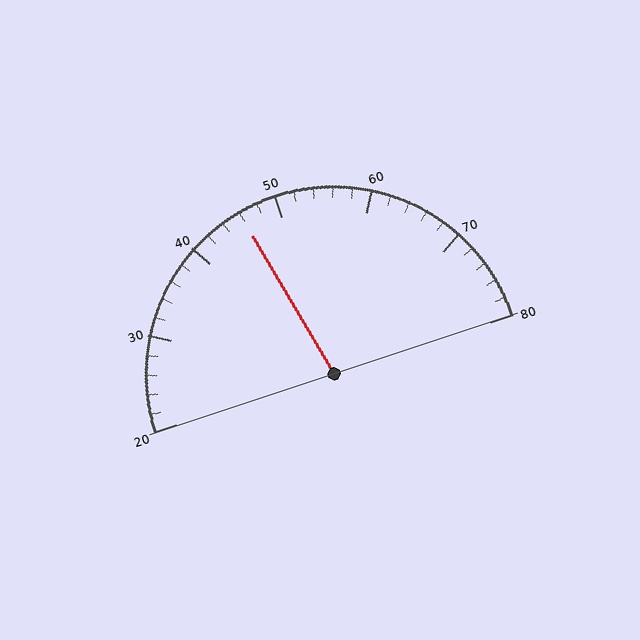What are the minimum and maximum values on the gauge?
The gauge ranges from 20 to 80.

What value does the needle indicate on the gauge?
The needle indicates approximately 46.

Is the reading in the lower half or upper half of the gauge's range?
The reading is in the lower half of the range (20 to 80).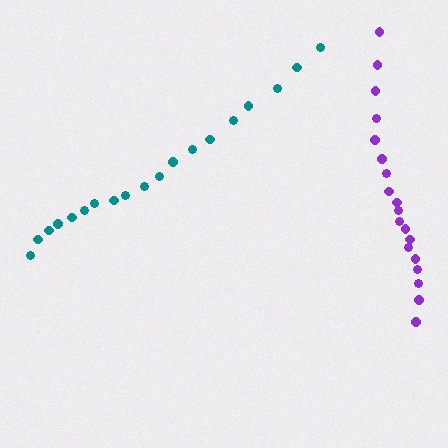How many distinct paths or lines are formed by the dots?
There are 2 distinct paths.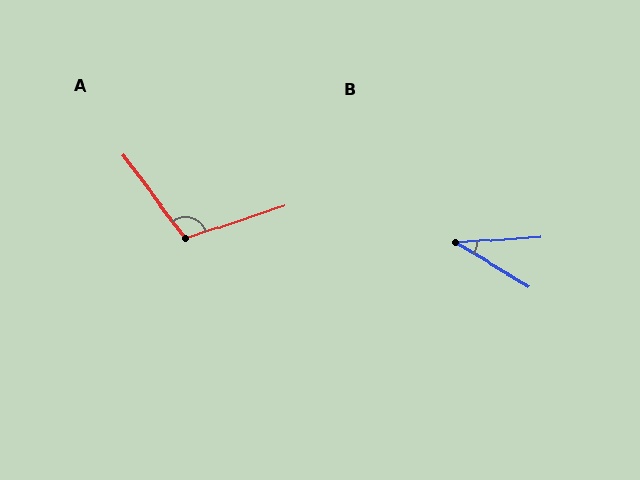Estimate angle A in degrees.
Approximately 109 degrees.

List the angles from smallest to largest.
B (35°), A (109°).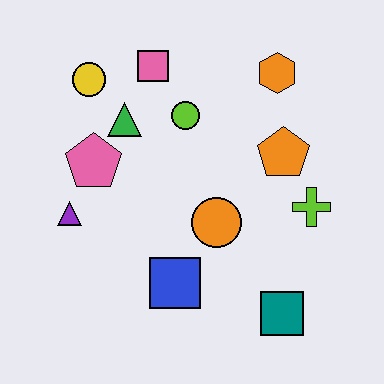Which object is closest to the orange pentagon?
The lime cross is closest to the orange pentagon.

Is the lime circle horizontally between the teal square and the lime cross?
No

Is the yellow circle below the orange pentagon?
No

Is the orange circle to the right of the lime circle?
Yes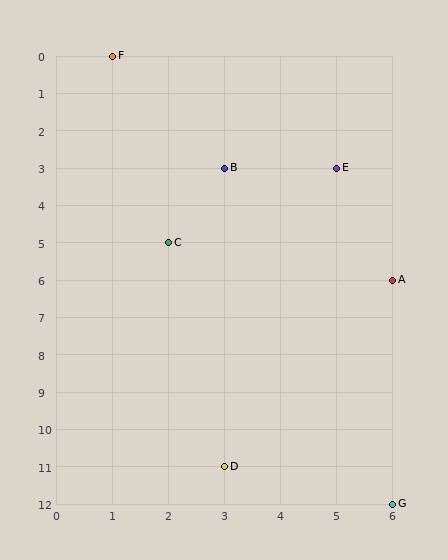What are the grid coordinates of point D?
Point D is at grid coordinates (3, 11).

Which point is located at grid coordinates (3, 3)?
Point B is at (3, 3).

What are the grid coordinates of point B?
Point B is at grid coordinates (3, 3).